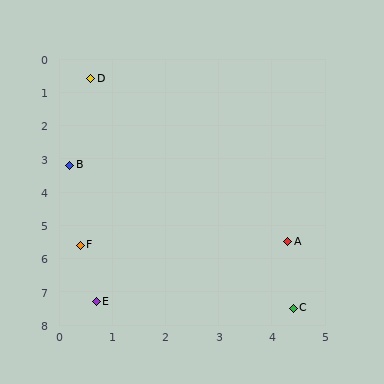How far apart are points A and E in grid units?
Points A and E are about 4.0 grid units apart.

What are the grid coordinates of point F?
Point F is at approximately (0.4, 5.6).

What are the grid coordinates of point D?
Point D is at approximately (0.6, 0.6).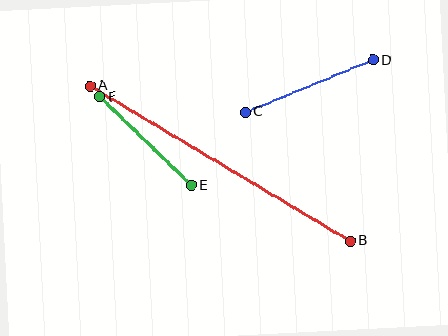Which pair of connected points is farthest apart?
Points A and B are farthest apart.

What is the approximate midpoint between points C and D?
The midpoint is at approximately (309, 86) pixels.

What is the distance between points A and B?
The distance is approximately 303 pixels.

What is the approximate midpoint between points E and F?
The midpoint is at approximately (145, 141) pixels.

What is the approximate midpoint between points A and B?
The midpoint is at approximately (220, 163) pixels.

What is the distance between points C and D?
The distance is approximately 137 pixels.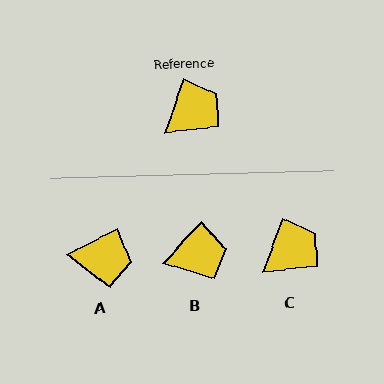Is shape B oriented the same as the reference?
No, it is off by about 24 degrees.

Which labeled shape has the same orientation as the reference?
C.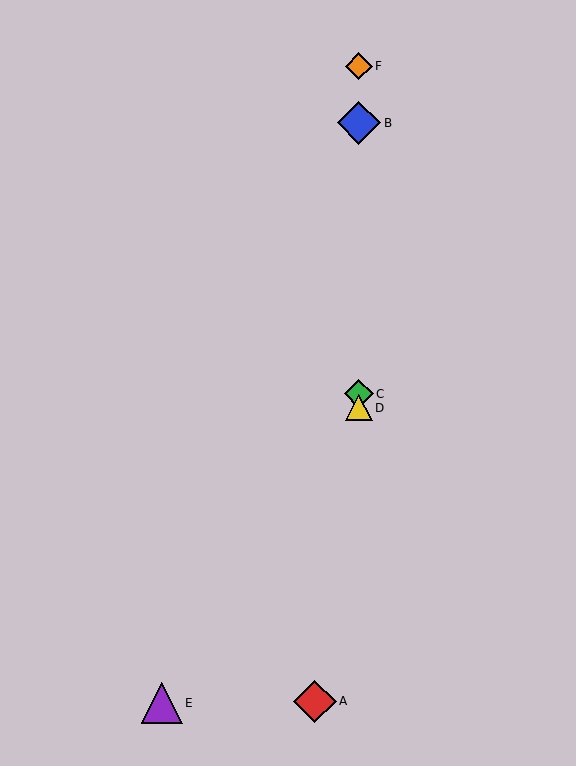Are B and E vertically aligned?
No, B is at x≈359 and E is at x≈162.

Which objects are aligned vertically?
Objects B, C, D, F are aligned vertically.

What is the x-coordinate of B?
Object B is at x≈359.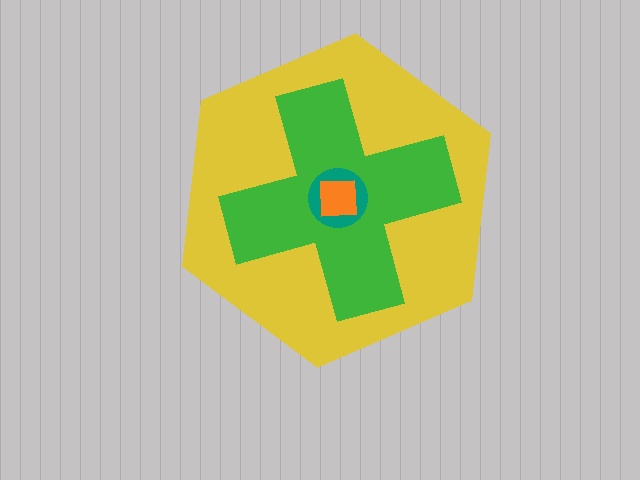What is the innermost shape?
The orange square.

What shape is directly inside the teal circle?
The orange square.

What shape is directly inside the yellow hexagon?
The green cross.